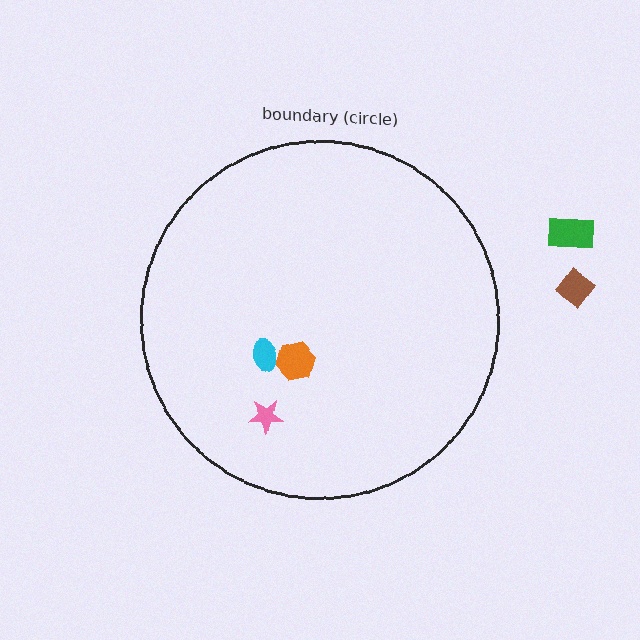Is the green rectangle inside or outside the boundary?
Outside.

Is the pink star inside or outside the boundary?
Inside.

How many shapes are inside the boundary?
3 inside, 2 outside.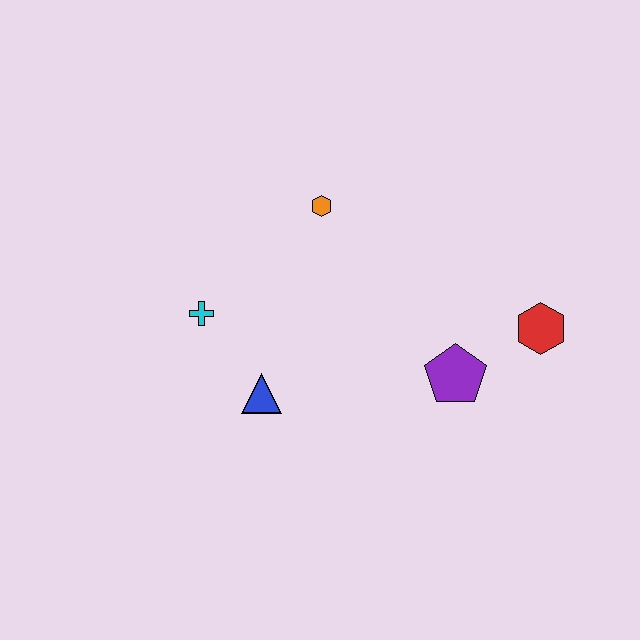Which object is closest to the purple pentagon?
The red hexagon is closest to the purple pentagon.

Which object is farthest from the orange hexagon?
The red hexagon is farthest from the orange hexagon.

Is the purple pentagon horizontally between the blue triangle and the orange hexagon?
No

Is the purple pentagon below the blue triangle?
No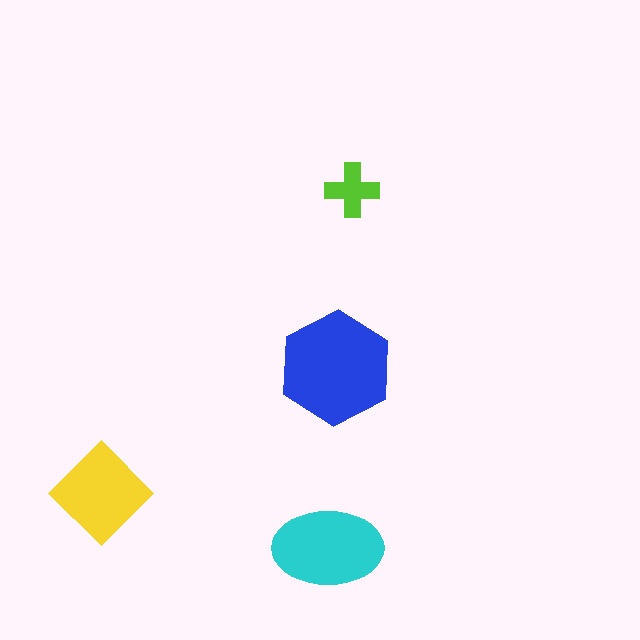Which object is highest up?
The lime cross is topmost.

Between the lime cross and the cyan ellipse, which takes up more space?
The cyan ellipse.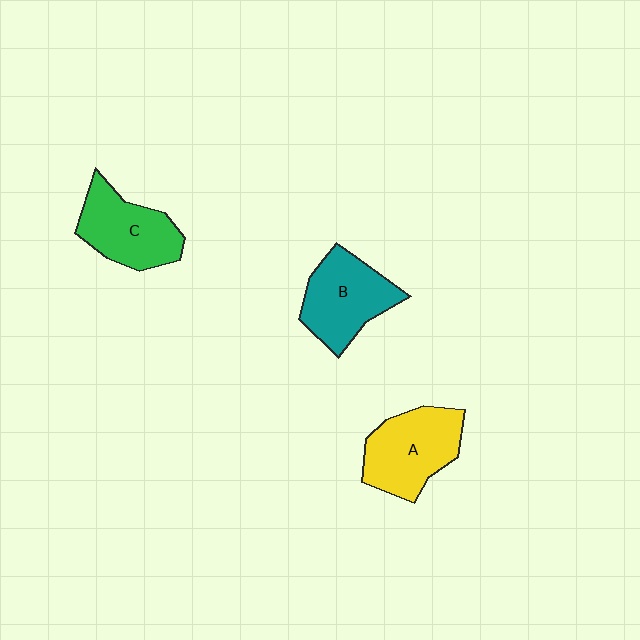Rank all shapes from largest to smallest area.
From largest to smallest: A (yellow), B (teal), C (green).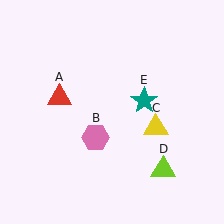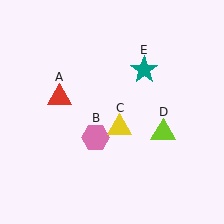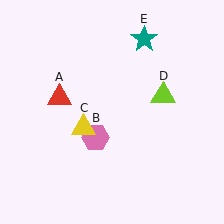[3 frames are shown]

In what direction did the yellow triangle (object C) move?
The yellow triangle (object C) moved left.